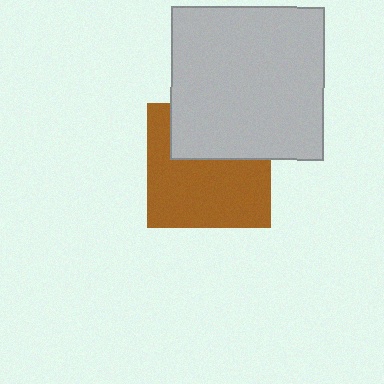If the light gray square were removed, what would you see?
You would see the complete brown square.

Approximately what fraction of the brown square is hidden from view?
Roughly 37% of the brown square is hidden behind the light gray square.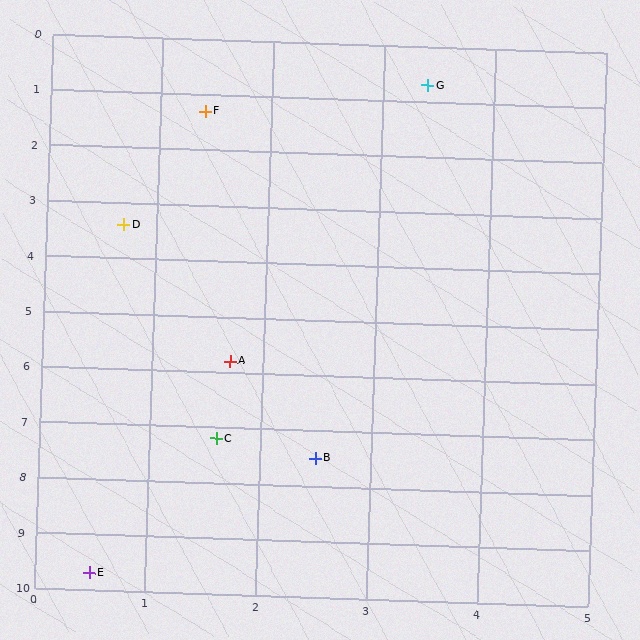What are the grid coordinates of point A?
Point A is at approximately (1.7, 5.8).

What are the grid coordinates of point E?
Point E is at approximately (0.5, 9.7).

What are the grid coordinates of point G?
Point G is at approximately (3.4, 0.7).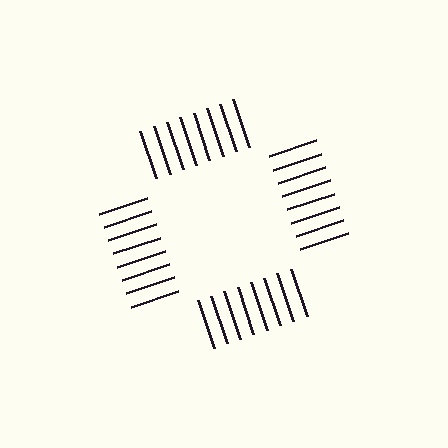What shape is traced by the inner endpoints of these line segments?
An illusory square — the line segments terminate on its edges but no continuous stroke is drawn.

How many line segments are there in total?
32 — 8 along each of the 4 edges.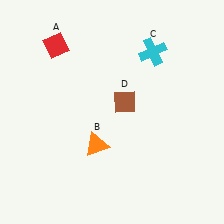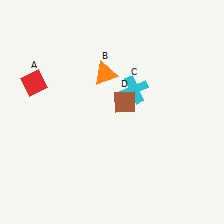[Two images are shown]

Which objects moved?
The objects that moved are: the red diamond (A), the orange triangle (B), the cyan cross (C).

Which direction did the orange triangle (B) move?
The orange triangle (B) moved up.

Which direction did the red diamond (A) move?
The red diamond (A) moved down.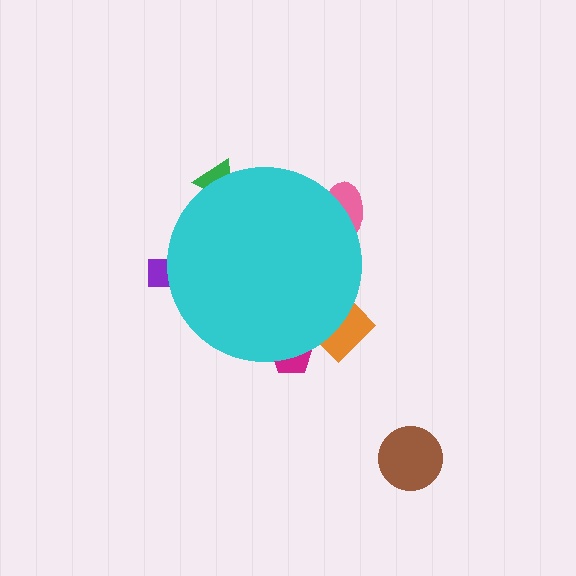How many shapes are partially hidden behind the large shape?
5 shapes are partially hidden.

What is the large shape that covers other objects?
A cyan circle.